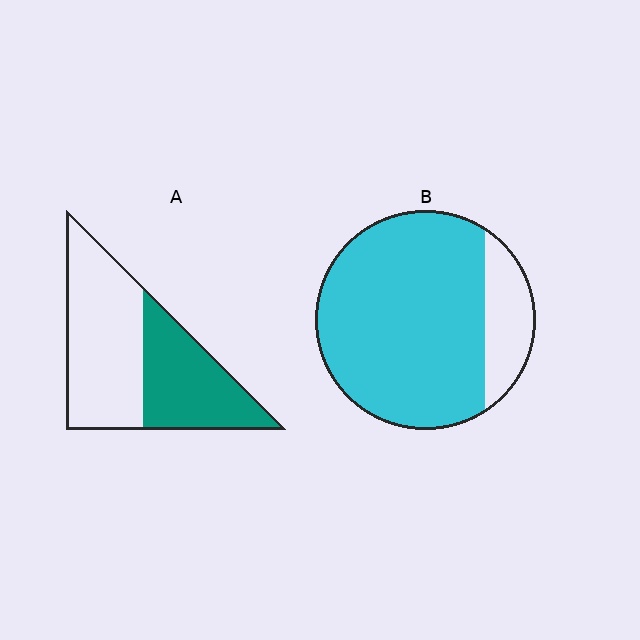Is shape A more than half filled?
No.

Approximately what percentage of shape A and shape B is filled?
A is approximately 40% and B is approximately 85%.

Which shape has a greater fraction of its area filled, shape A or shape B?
Shape B.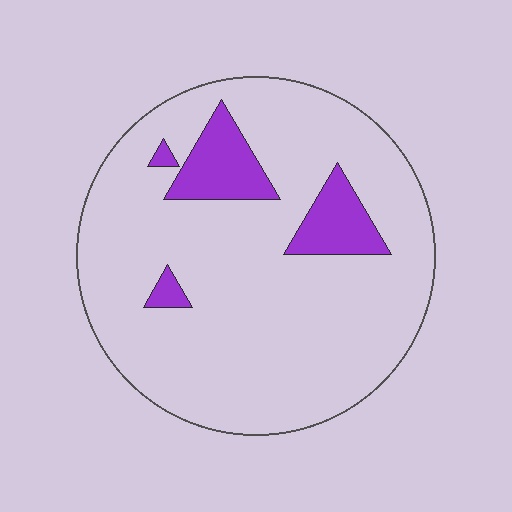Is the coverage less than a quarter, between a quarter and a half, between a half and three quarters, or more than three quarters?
Less than a quarter.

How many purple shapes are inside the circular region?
4.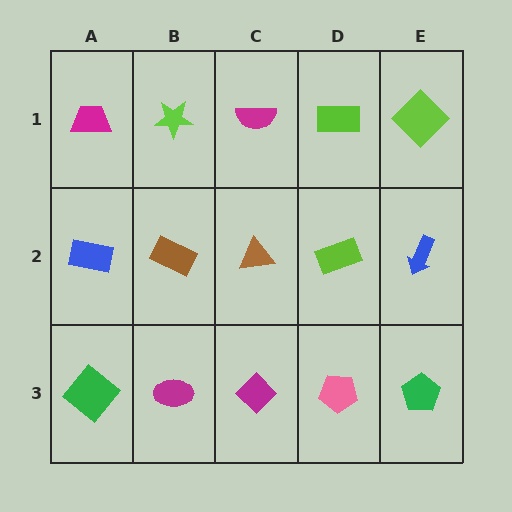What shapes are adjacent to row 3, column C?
A brown triangle (row 2, column C), a magenta ellipse (row 3, column B), a pink pentagon (row 3, column D).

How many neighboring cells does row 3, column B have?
3.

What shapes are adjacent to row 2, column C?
A magenta semicircle (row 1, column C), a magenta diamond (row 3, column C), a brown rectangle (row 2, column B), a lime rectangle (row 2, column D).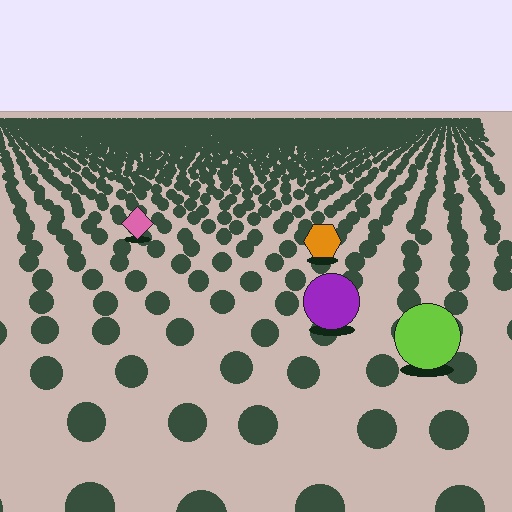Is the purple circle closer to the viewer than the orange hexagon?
Yes. The purple circle is closer — you can tell from the texture gradient: the ground texture is coarser near it.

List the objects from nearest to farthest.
From nearest to farthest: the lime circle, the purple circle, the orange hexagon, the pink diamond.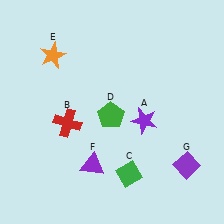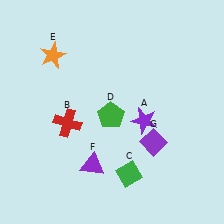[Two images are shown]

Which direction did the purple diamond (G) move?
The purple diamond (G) moved left.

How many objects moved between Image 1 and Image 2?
1 object moved between the two images.